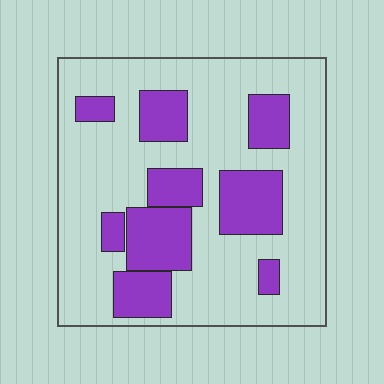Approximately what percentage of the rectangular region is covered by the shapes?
Approximately 30%.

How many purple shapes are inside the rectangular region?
9.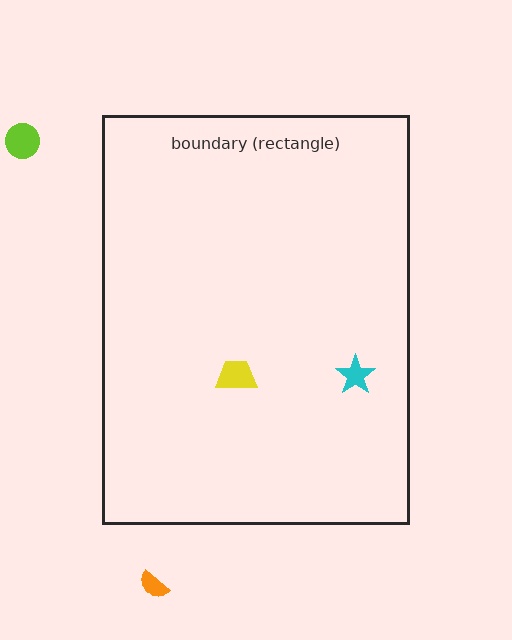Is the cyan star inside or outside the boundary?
Inside.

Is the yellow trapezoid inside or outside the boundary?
Inside.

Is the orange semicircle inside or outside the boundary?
Outside.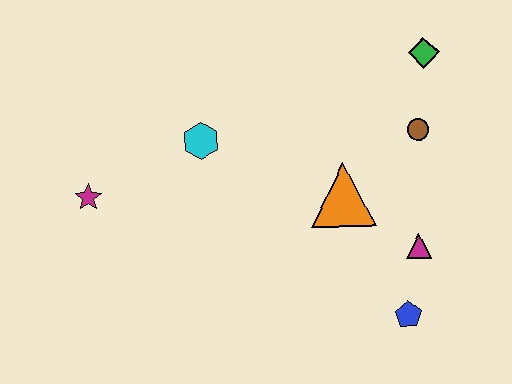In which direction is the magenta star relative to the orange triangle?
The magenta star is to the left of the orange triangle.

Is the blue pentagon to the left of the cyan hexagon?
No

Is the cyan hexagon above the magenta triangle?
Yes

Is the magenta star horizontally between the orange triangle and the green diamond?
No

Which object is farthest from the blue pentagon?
The magenta star is farthest from the blue pentagon.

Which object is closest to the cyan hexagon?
The magenta star is closest to the cyan hexagon.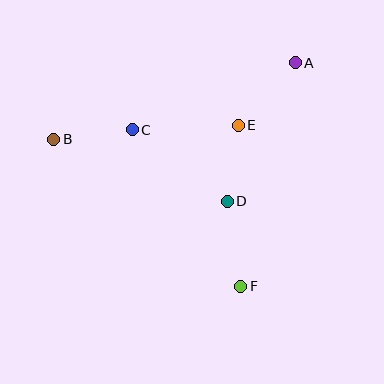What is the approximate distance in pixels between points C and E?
The distance between C and E is approximately 106 pixels.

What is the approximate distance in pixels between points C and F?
The distance between C and F is approximately 191 pixels.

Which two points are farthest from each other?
Points A and B are farthest from each other.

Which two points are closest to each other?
Points D and E are closest to each other.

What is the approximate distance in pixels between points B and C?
The distance between B and C is approximately 79 pixels.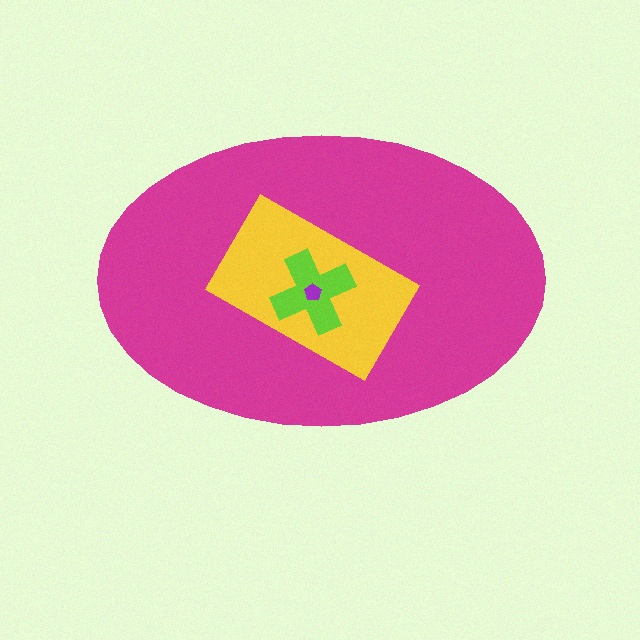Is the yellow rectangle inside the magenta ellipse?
Yes.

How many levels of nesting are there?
4.